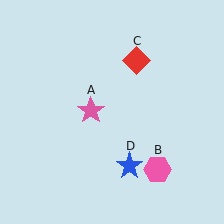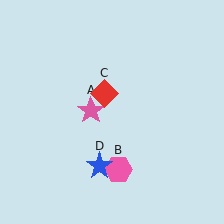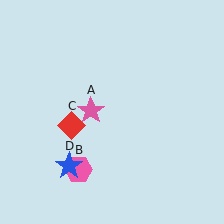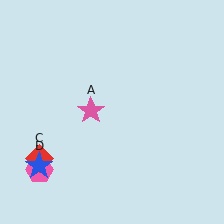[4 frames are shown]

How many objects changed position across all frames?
3 objects changed position: pink hexagon (object B), red diamond (object C), blue star (object D).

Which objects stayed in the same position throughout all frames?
Pink star (object A) remained stationary.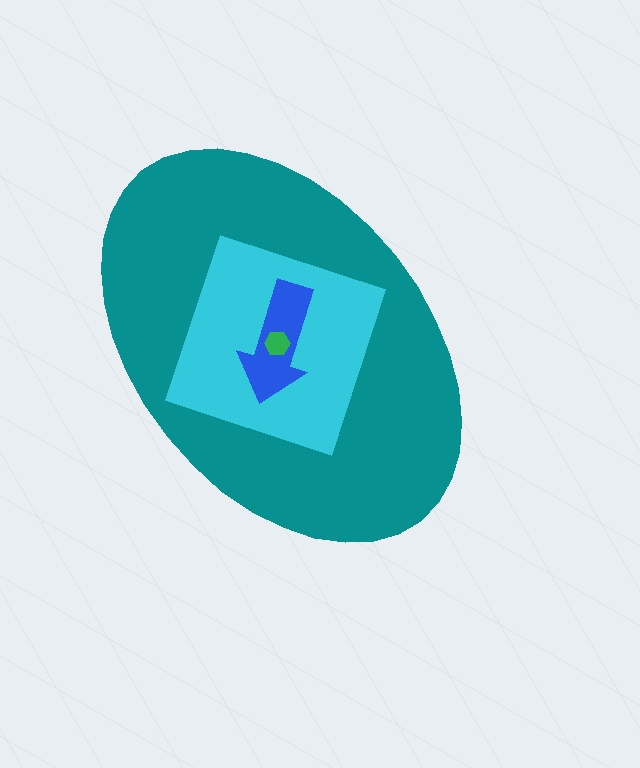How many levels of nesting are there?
4.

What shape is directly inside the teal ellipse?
The cyan diamond.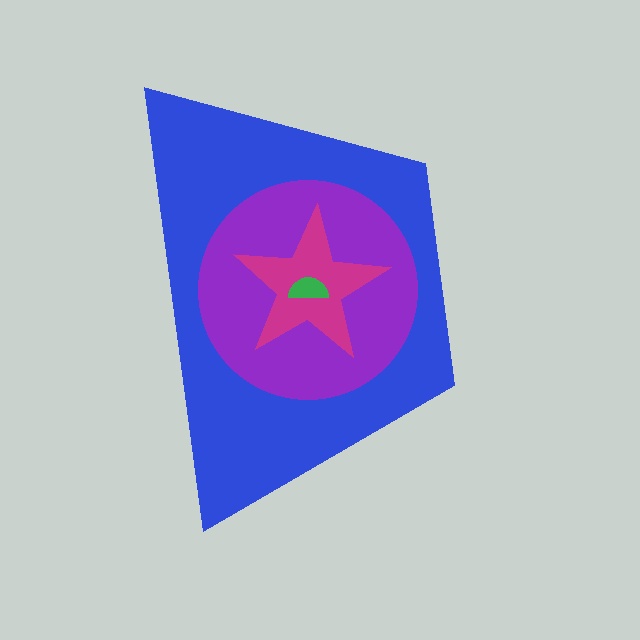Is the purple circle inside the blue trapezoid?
Yes.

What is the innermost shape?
The green semicircle.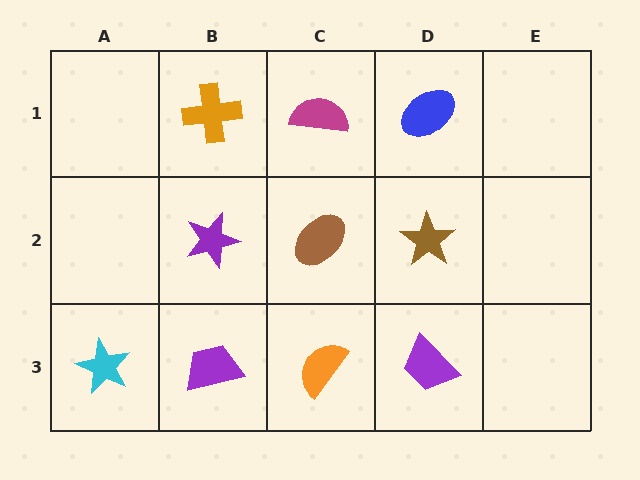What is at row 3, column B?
A purple trapezoid.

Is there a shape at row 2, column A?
No, that cell is empty.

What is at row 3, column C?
An orange semicircle.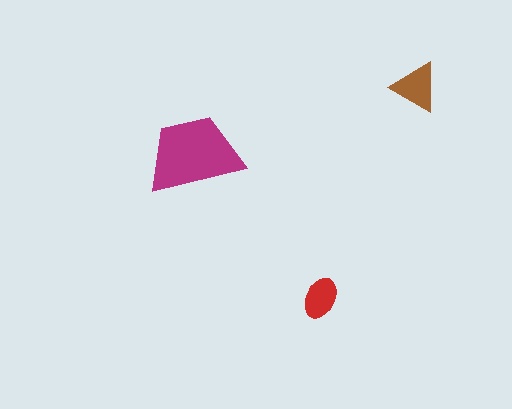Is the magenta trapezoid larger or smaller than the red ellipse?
Larger.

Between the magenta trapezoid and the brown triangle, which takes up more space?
The magenta trapezoid.